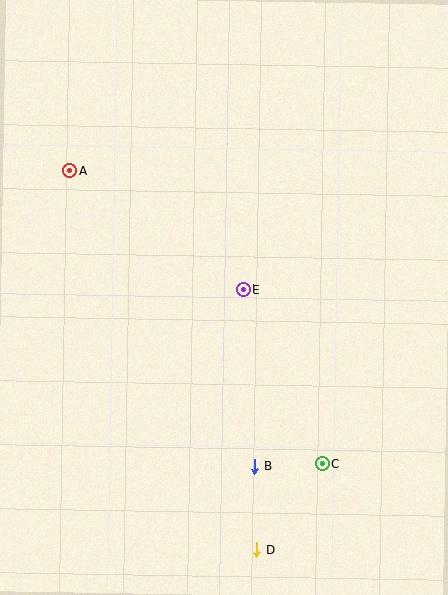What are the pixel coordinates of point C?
Point C is at (323, 463).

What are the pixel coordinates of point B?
Point B is at (255, 466).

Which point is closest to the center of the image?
Point E at (244, 290) is closest to the center.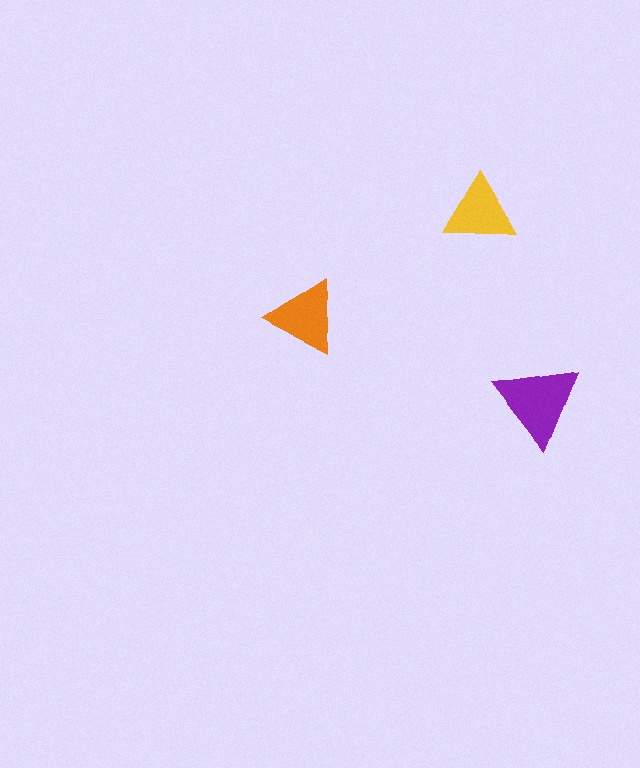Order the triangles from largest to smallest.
the purple one, the orange one, the yellow one.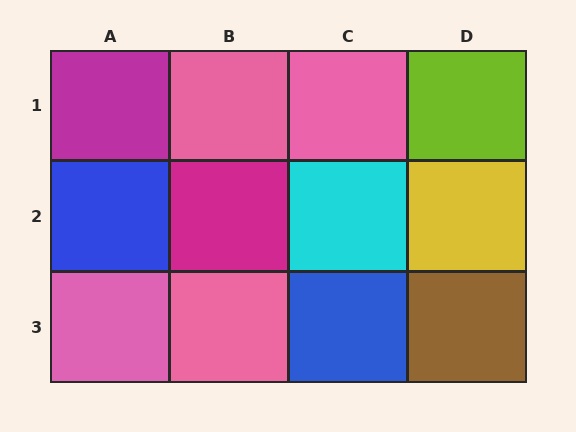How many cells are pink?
4 cells are pink.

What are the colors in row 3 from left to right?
Pink, pink, blue, brown.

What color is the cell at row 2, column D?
Yellow.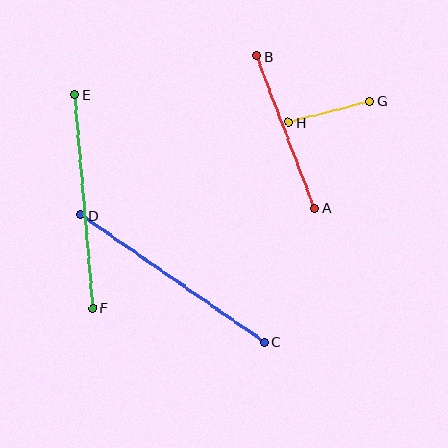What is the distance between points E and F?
The distance is approximately 214 pixels.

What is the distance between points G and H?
The distance is approximately 84 pixels.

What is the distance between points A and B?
The distance is approximately 163 pixels.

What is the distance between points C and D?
The distance is approximately 223 pixels.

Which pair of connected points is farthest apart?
Points C and D are farthest apart.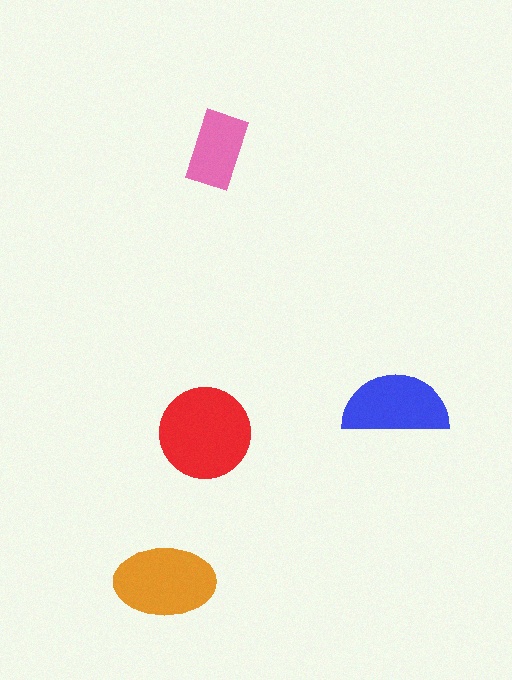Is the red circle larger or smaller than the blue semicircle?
Larger.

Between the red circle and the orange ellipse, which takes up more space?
The red circle.